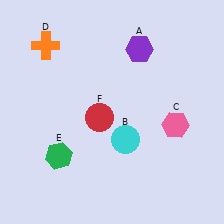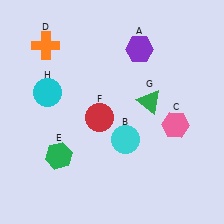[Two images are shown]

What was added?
A green triangle (G), a cyan circle (H) were added in Image 2.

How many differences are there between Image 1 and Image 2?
There are 2 differences between the two images.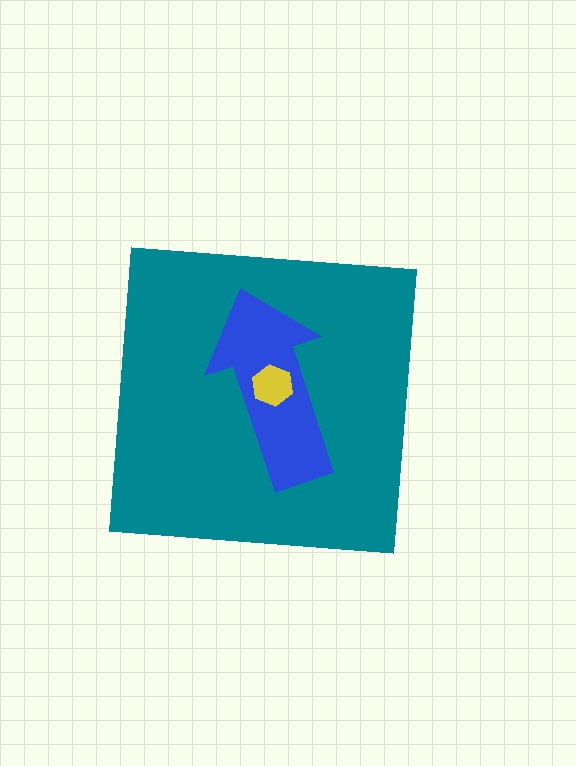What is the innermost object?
The yellow hexagon.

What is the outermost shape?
The teal square.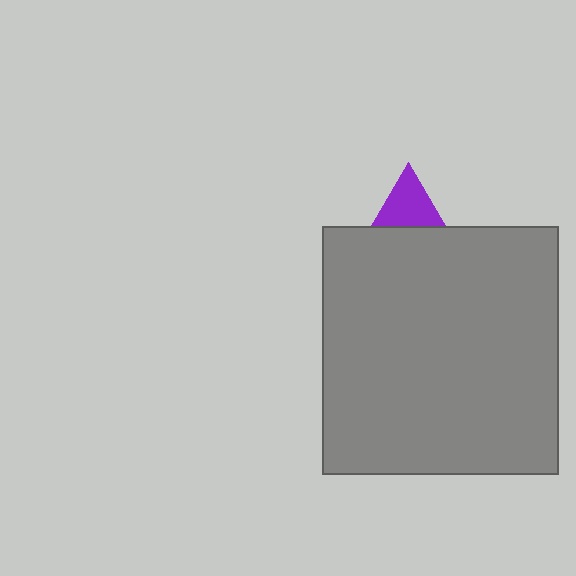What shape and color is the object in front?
The object in front is a gray rectangle.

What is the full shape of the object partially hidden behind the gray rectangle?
The partially hidden object is a purple triangle.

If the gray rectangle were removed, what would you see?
You would see the complete purple triangle.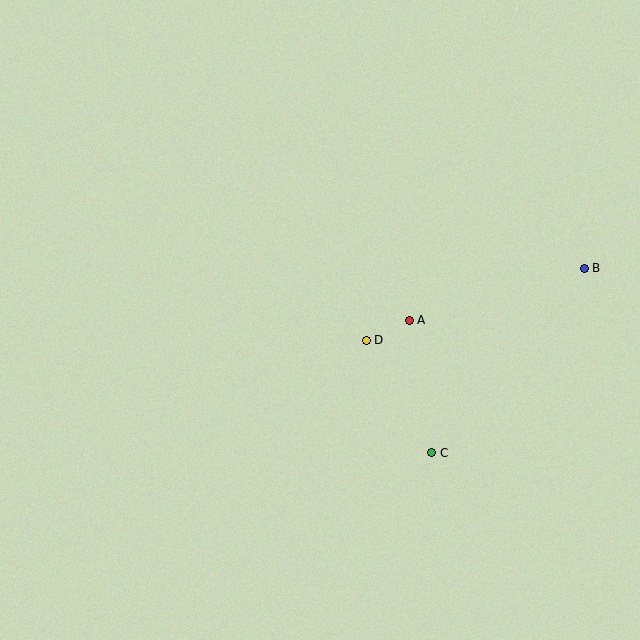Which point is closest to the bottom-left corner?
Point C is closest to the bottom-left corner.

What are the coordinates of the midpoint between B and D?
The midpoint between B and D is at (475, 304).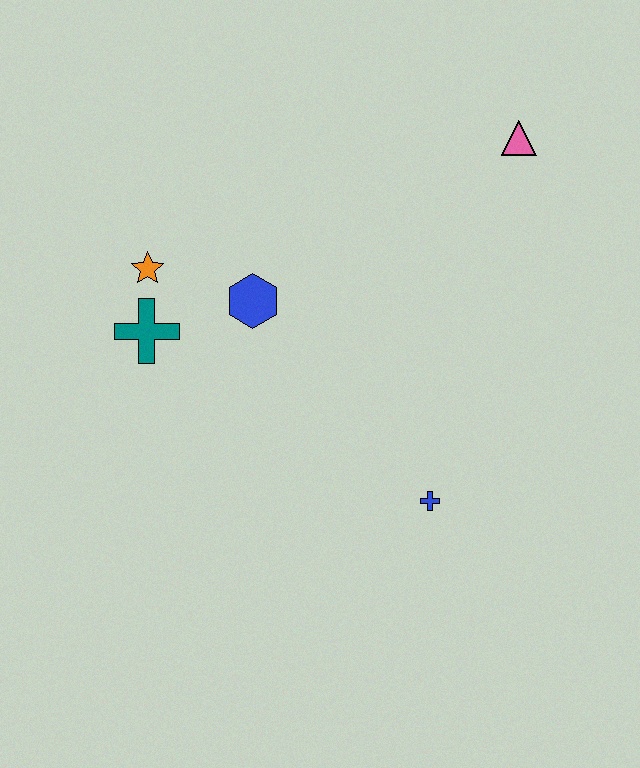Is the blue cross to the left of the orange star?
No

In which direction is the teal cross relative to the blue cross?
The teal cross is to the left of the blue cross.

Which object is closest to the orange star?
The teal cross is closest to the orange star.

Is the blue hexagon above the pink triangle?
No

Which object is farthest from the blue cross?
The pink triangle is farthest from the blue cross.